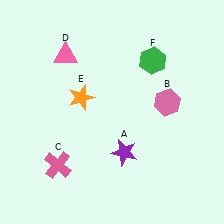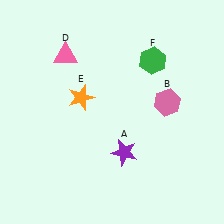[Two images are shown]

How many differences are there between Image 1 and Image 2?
There is 1 difference between the two images.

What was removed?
The pink cross (C) was removed in Image 2.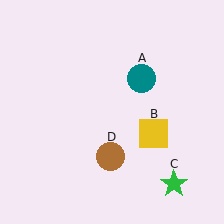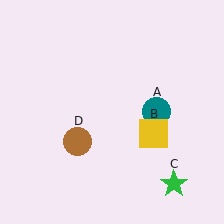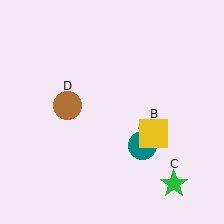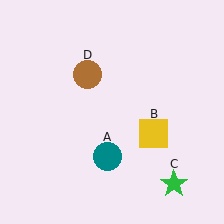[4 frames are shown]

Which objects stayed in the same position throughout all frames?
Yellow square (object B) and green star (object C) remained stationary.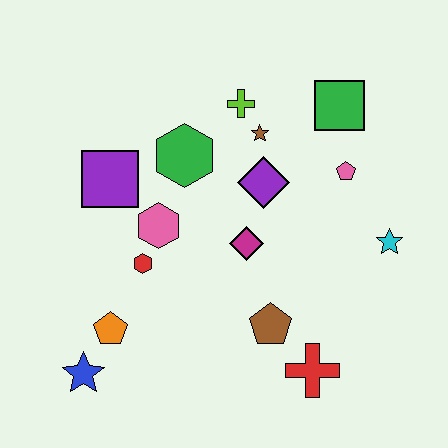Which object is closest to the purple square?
The pink hexagon is closest to the purple square.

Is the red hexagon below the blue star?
No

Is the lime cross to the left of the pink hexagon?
No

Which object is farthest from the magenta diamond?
The blue star is farthest from the magenta diamond.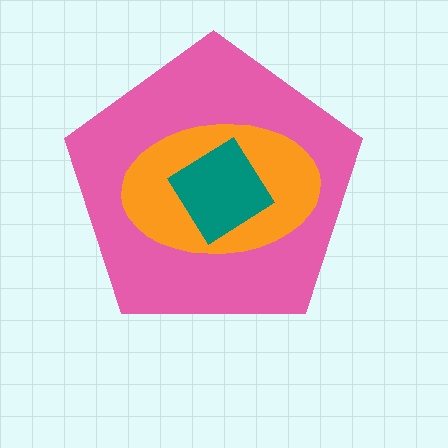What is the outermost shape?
The pink pentagon.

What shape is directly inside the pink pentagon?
The orange ellipse.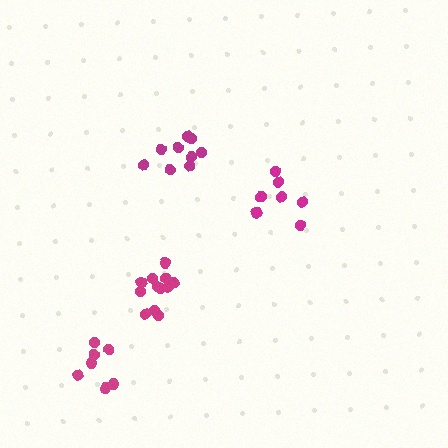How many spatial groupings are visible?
There are 4 spatial groupings.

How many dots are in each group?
Group 1: 9 dots, Group 2: 12 dots, Group 3: 8 dots, Group 4: 7 dots (36 total).